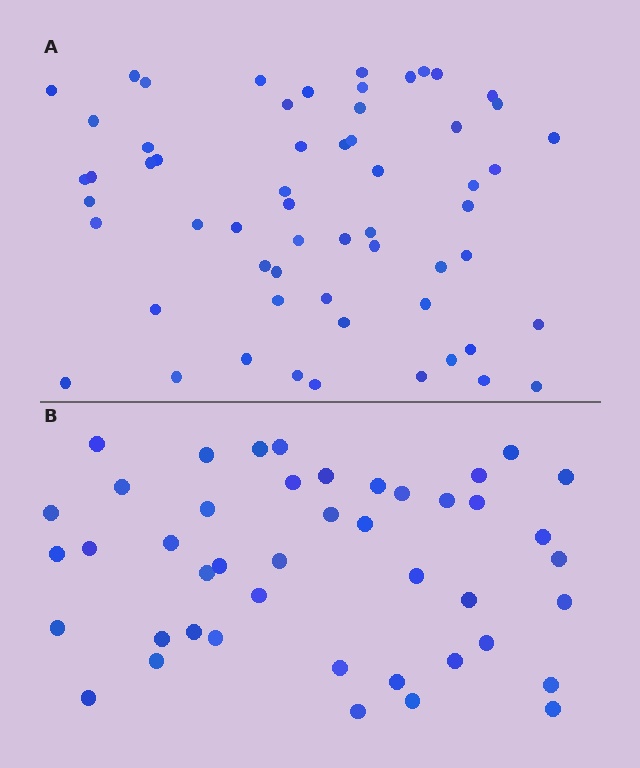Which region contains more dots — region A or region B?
Region A (the top region) has more dots.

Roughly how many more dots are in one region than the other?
Region A has approximately 15 more dots than region B.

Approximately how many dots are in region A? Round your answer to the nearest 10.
About 60 dots. (The exact count is 59, which rounds to 60.)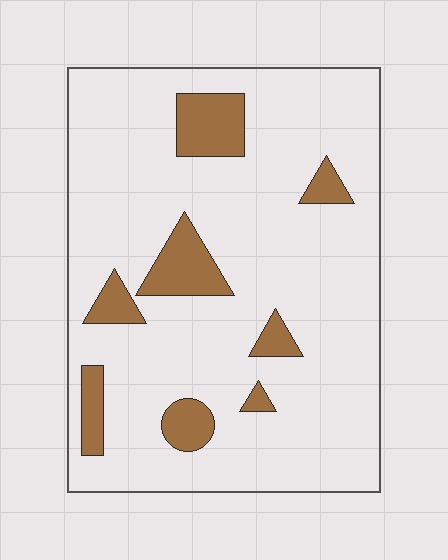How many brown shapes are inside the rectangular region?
8.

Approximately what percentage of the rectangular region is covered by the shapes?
Approximately 15%.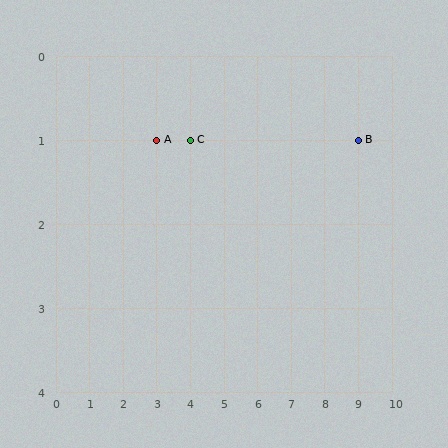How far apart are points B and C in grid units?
Points B and C are 5 columns apart.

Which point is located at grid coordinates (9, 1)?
Point B is at (9, 1).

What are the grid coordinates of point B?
Point B is at grid coordinates (9, 1).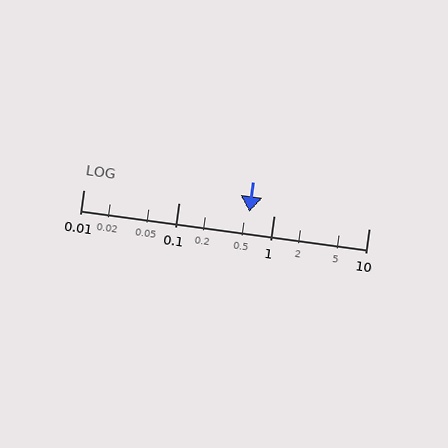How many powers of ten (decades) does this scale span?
The scale spans 3 decades, from 0.01 to 10.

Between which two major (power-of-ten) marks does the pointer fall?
The pointer is between 0.1 and 1.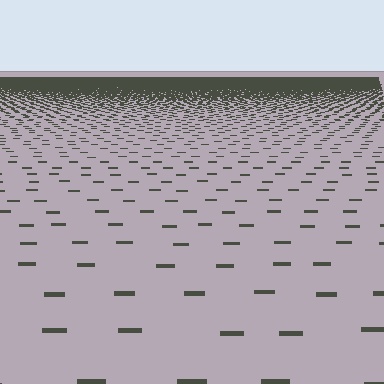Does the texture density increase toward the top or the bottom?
Density increases toward the top.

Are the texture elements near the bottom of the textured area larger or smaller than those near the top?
Larger. Near the bottom, elements are closer to the viewer and appear at a bigger on-screen size.